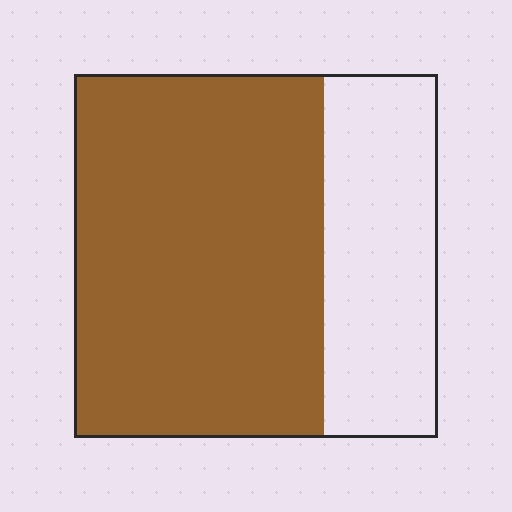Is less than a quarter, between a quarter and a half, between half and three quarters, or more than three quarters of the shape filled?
Between half and three quarters.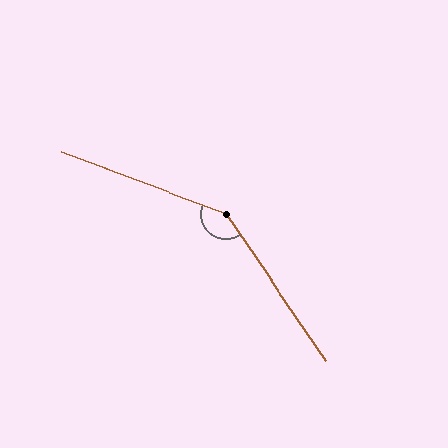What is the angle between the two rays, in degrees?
Approximately 145 degrees.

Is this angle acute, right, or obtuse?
It is obtuse.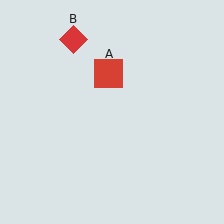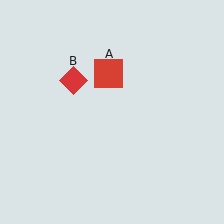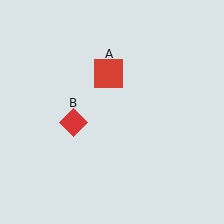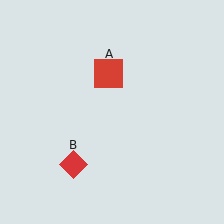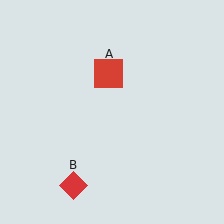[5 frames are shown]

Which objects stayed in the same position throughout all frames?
Red square (object A) remained stationary.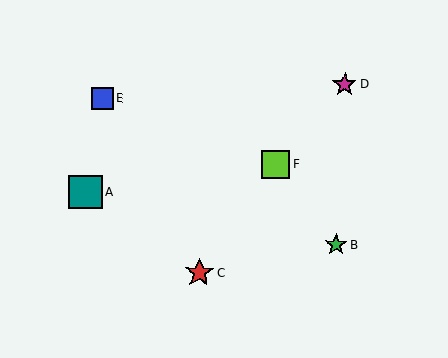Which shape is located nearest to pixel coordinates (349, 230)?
The green star (labeled B) at (336, 244) is nearest to that location.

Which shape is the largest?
The teal square (labeled A) is the largest.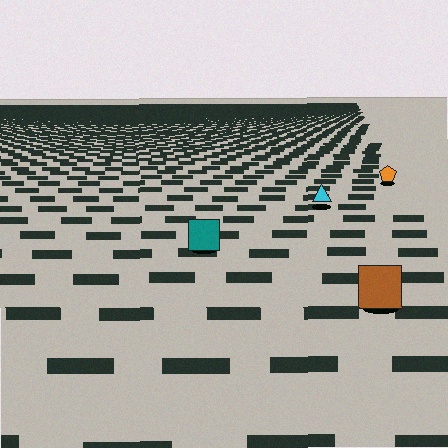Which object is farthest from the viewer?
The orange pentagon is farthest from the viewer. It appears smaller and the ground texture around it is denser.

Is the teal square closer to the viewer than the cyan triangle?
Yes. The teal square is closer — you can tell from the texture gradient: the ground texture is coarser near it.